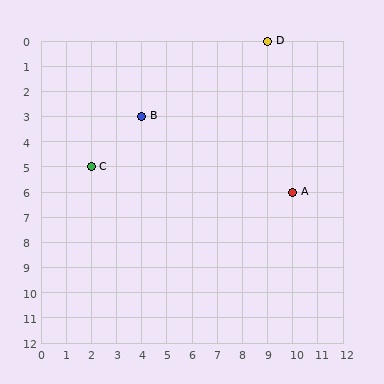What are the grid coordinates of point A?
Point A is at grid coordinates (10, 6).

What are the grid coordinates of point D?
Point D is at grid coordinates (9, 0).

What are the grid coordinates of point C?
Point C is at grid coordinates (2, 5).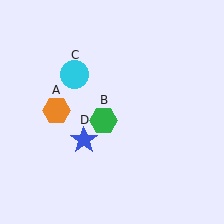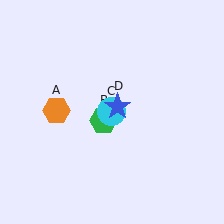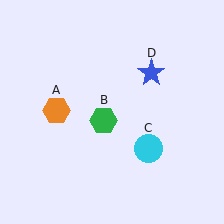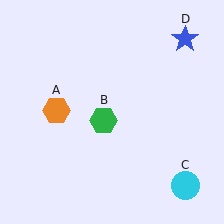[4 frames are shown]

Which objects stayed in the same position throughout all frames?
Orange hexagon (object A) and green hexagon (object B) remained stationary.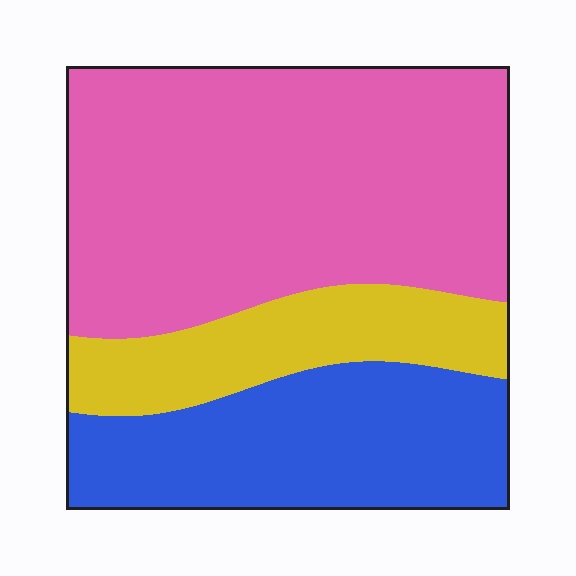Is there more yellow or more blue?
Blue.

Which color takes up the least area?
Yellow, at roughly 20%.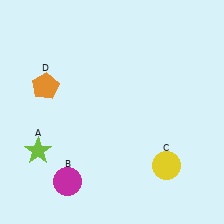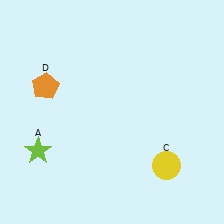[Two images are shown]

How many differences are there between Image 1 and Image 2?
There is 1 difference between the two images.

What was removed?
The magenta circle (B) was removed in Image 2.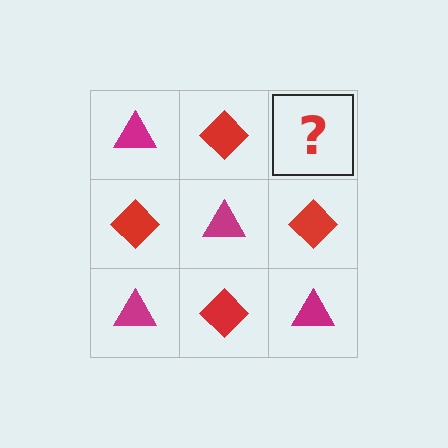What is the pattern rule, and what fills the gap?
The rule is that it alternates magenta triangle and red diamond in a checkerboard pattern. The gap should be filled with a magenta triangle.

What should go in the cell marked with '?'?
The missing cell should contain a magenta triangle.